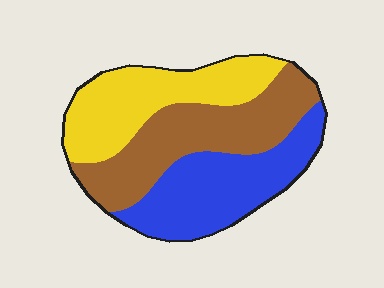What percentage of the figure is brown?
Brown covers around 35% of the figure.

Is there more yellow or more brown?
Brown.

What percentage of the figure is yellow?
Yellow covers around 30% of the figure.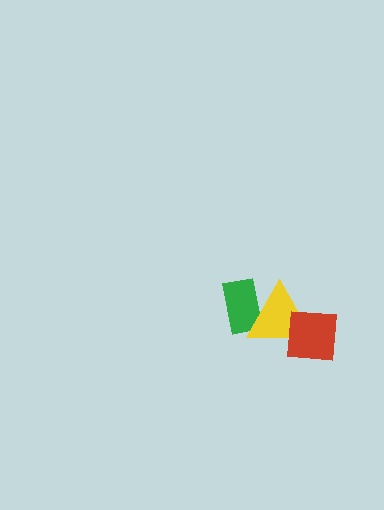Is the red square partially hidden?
No, no other shape covers it.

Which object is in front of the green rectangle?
The yellow triangle is in front of the green rectangle.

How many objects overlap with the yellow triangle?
2 objects overlap with the yellow triangle.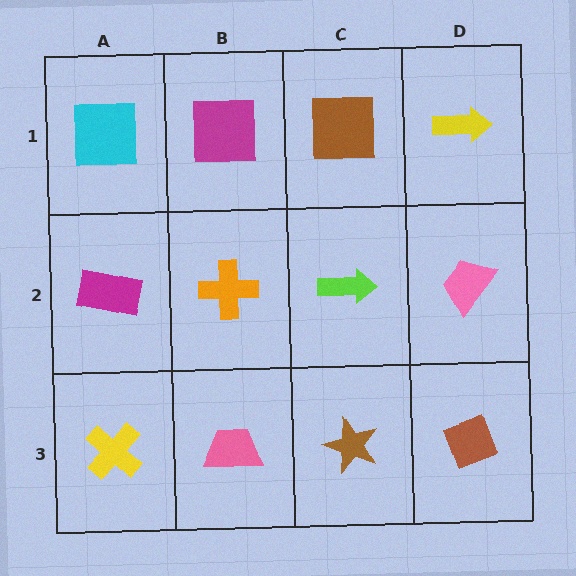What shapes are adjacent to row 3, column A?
A magenta rectangle (row 2, column A), a pink trapezoid (row 3, column B).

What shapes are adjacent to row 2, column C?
A brown square (row 1, column C), a brown star (row 3, column C), an orange cross (row 2, column B), a pink trapezoid (row 2, column D).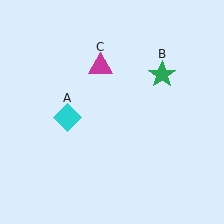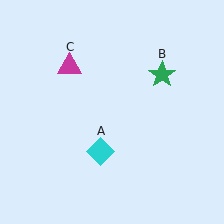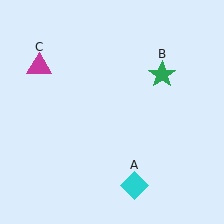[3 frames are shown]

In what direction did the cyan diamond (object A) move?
The cyan diamond (object A) moved down and to the right.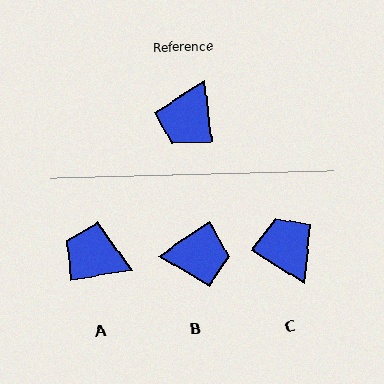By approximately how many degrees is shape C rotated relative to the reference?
Approximately 129 degrees clockwise.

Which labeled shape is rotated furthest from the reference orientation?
C, about 129 degrees away.